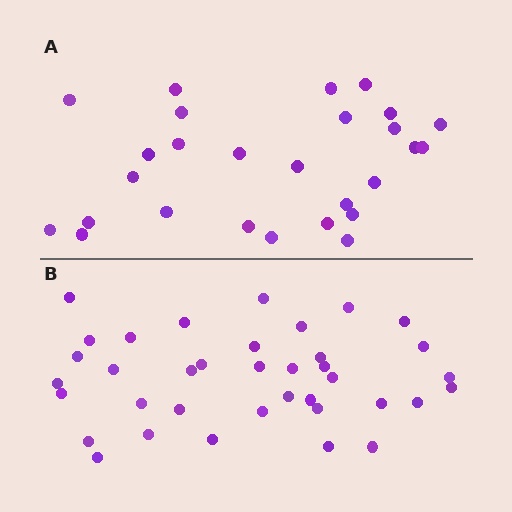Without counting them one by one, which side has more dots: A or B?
Region B (the bottom region) has more dots.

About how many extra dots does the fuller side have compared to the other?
Region B has roughly 10 or so more dots than region A.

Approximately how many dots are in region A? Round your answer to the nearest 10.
About 30 dots. (The exact count is 27, which rounds to 30.)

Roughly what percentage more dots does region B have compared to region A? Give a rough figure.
About 35% more.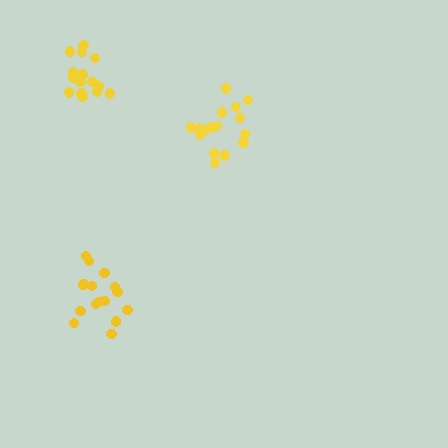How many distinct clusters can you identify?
There are 3 distinct clusters.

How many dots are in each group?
Group 1: 16 dots, Group 2: 15 dots, Group 3: 16 dots (47 total).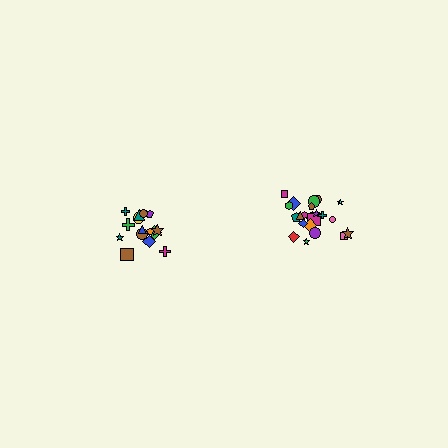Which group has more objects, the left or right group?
The right group.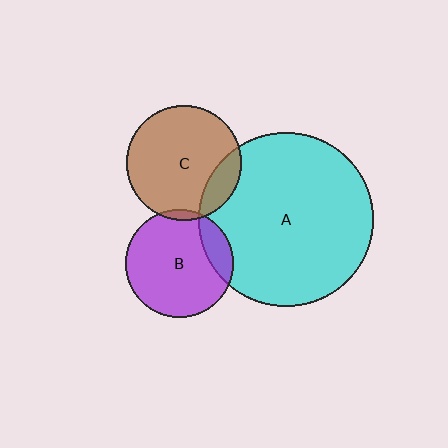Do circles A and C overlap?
Yes.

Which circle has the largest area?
Circle A (cyan).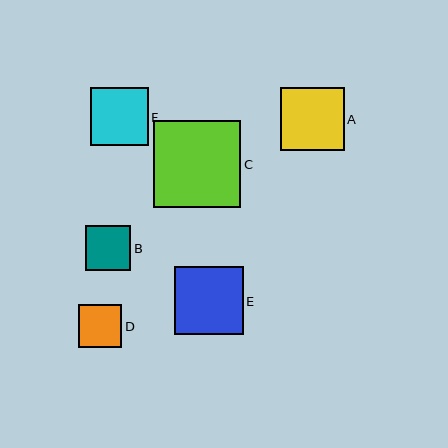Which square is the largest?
Square C is the largest with a size of approximately 87 pixels.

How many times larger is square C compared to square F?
Square C is approximately 1.5 times the size of square F.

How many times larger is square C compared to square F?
Square C is approximately 1.5 times the size of square F.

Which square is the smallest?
Square D is the smallest with a size of approximately 43 pixels.